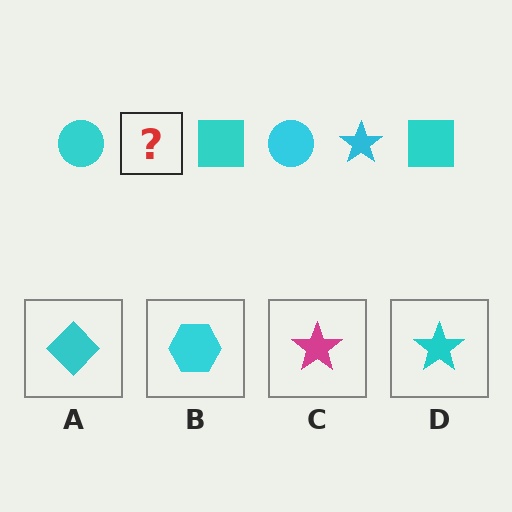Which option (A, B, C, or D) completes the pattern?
D.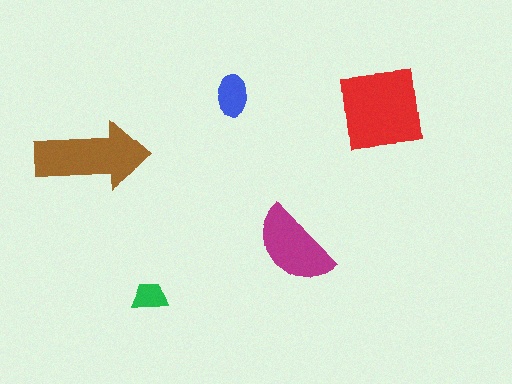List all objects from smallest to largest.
The green trapezoid, the blue ellipse, the magenta semicircle, the brown arrow, the red square.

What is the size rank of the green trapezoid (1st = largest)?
5th.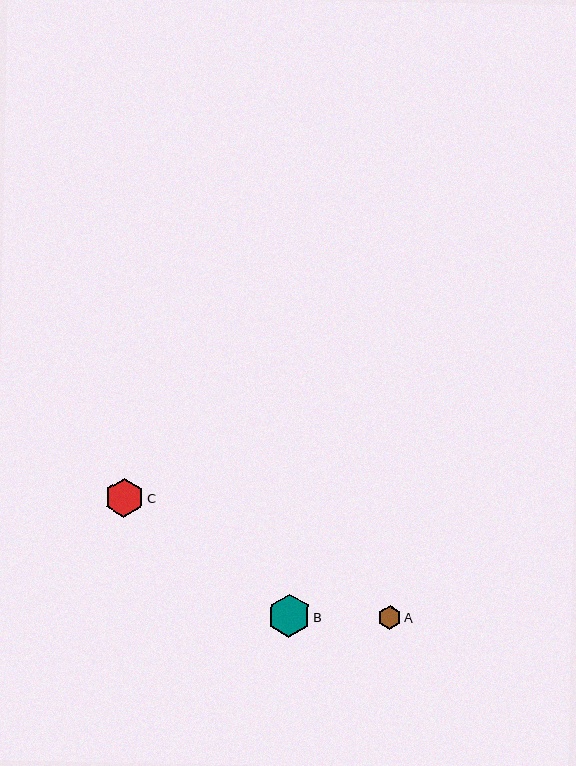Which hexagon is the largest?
Hexagon B is the largest with a size of approximately 43 pixels.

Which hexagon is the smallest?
Hexagon A is the smallest with a size of approximately 24 pixels.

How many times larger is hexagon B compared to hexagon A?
Hexagon B is approximately 1.8 times the size of hexagon A.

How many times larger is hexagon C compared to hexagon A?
Hexagon C is approximately 1.7 times the size of hexagon A.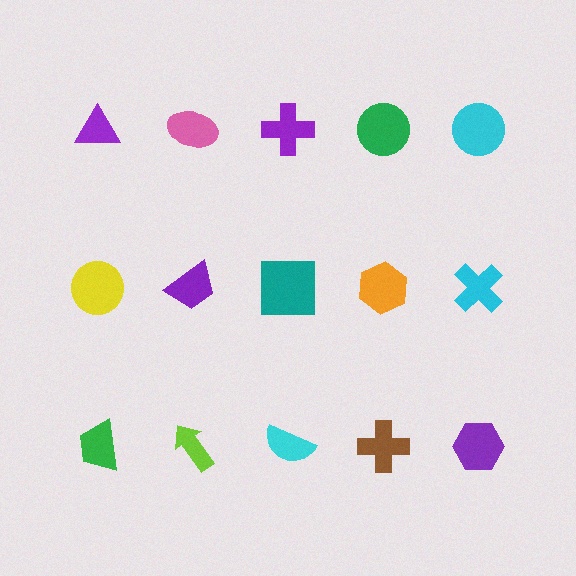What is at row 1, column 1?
A purple triangle.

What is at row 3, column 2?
A lime arrow.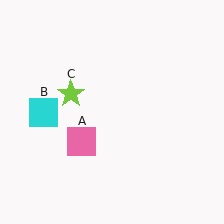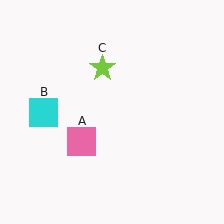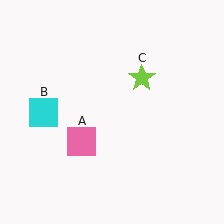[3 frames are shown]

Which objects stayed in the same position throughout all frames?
Pink square (object A) and cyan square (object B) remained stationary.